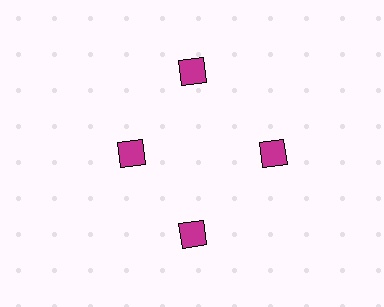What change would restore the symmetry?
The symmetry would be restored by moving it outward, back onto the ring so that all 4 diamonds sit at equal angles and equal distance from the center.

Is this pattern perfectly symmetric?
No. The 4 magenta diamonds are arranged in a ring, but one element near the 9 o'clock position is pulled inward toward the center, breaking the 4-fold rotational symmetry.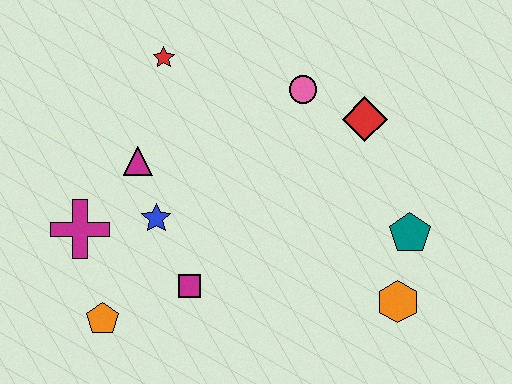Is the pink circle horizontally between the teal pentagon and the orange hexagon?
No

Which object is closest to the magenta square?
The blue star is closest to the magenta square.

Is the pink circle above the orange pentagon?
Yes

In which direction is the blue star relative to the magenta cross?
The blue star is to the right of the magenta cross.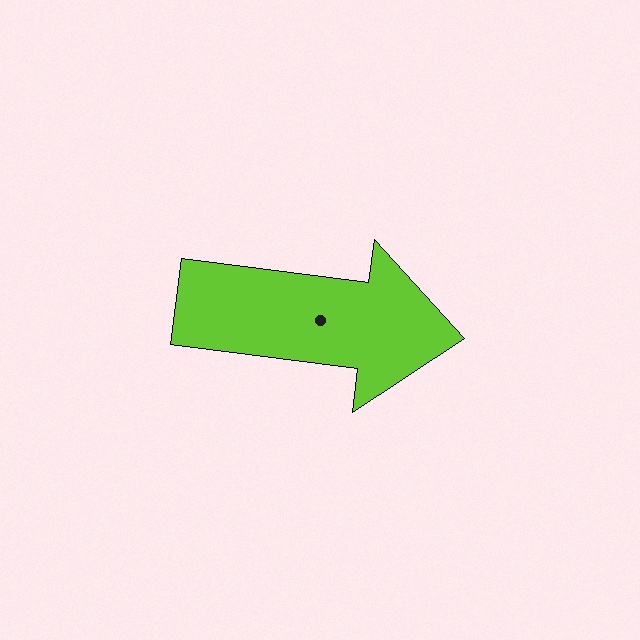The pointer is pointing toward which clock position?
Roughly 3 o'clock.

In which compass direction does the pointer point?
East.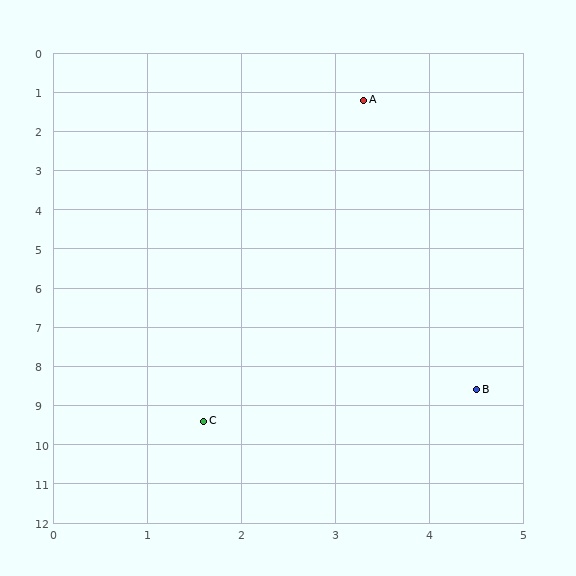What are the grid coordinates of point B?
Point B is at approximately (4.5, 8.6).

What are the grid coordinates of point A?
Point A is at approximately (3.3, 1.2).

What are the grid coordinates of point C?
Point C is at approximately (1.6, 9.4).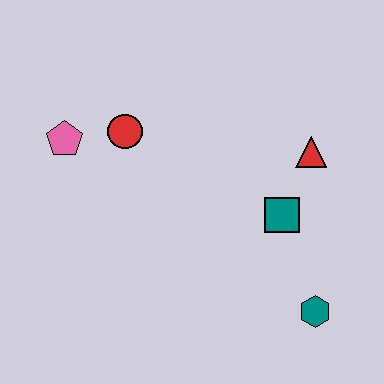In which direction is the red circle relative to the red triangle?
The red circle is to the left of the red triangle.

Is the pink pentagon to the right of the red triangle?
No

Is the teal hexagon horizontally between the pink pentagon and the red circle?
No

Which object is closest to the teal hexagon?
The teal square is closest to the teal hexagon.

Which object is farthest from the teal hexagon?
The pink pentagon is farthest from the teal hexagon.